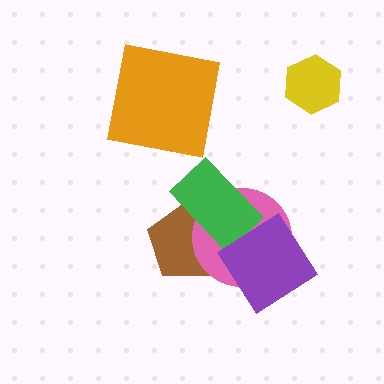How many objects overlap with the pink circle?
3 objects overlap with the pink circle.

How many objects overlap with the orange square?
0 objects overlap with the orange square.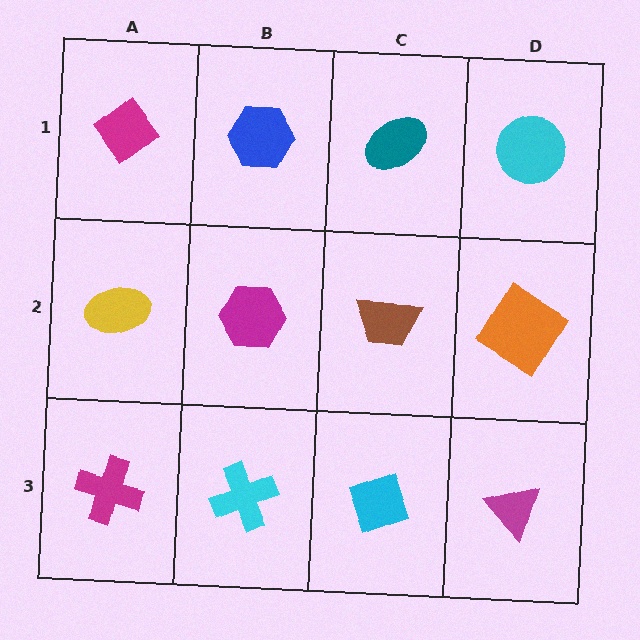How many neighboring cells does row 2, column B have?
4.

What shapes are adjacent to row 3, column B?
A magenta hexagon (row 2, column B), a magenta cross (row 3, column A), a cyan diamond (row 3, column C).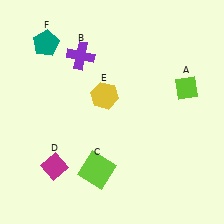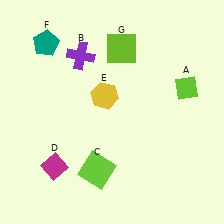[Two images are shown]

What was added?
A lime square (G) was added in Image 2.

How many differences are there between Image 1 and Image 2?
There is 1 difference between the two images.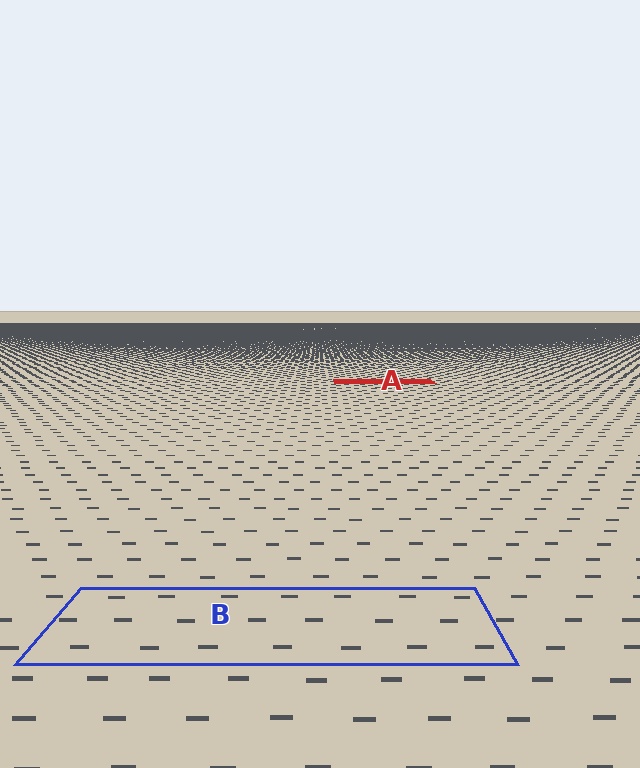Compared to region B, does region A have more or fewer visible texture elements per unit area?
Region A has more texture elements per unit area — they are packed more densely because it is farther away.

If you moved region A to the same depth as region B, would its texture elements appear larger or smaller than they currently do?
They would appear larger. At a closer depth, the same texture elements are projected at a bigger on-screen size.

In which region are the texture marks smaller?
The texture marks are smaller in region A, because it is farther away.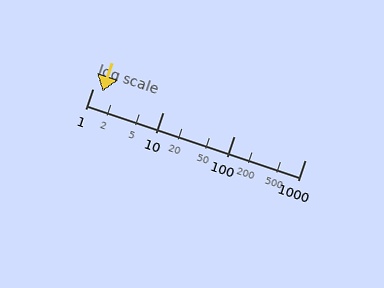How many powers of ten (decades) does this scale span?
The scale spans 3 decades, from 1 to 1000.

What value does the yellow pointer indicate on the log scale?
The pointer indicates approximately 1.4.